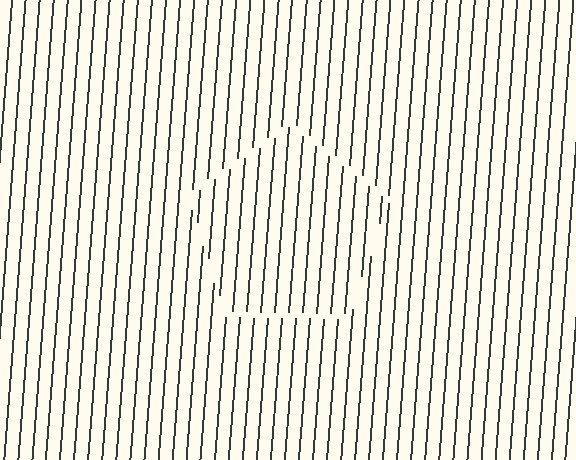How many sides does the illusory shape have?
5 sides — the line-ends trace a pentagon.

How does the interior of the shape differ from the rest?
The interior of the shape contains the same grating, shifted by half a period — the contour is defined by the phase discontinuity where line-ends from the inner and outer gratings abut.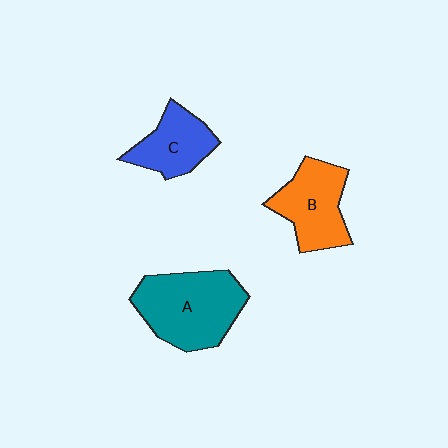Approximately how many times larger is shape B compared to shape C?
Approximately 1.3 times.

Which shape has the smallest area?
Shape C (blue).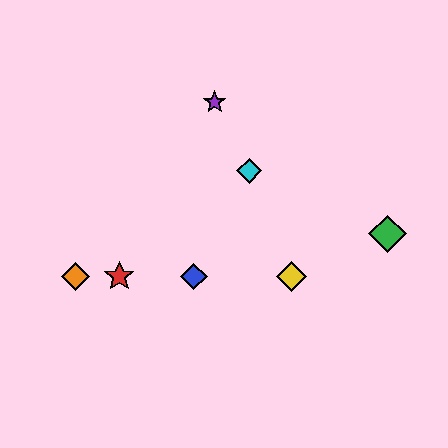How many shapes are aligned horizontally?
4 shapes (the red star, the blue diamond, the yellow diamond, the orange diamond) are aligned horizontally.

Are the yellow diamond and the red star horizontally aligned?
Yes, both are at y≈276.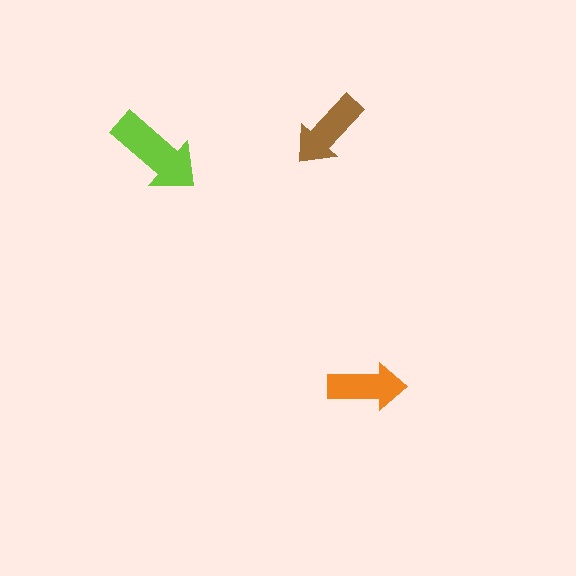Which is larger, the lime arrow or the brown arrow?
The lime one.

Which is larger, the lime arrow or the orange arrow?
The lime one.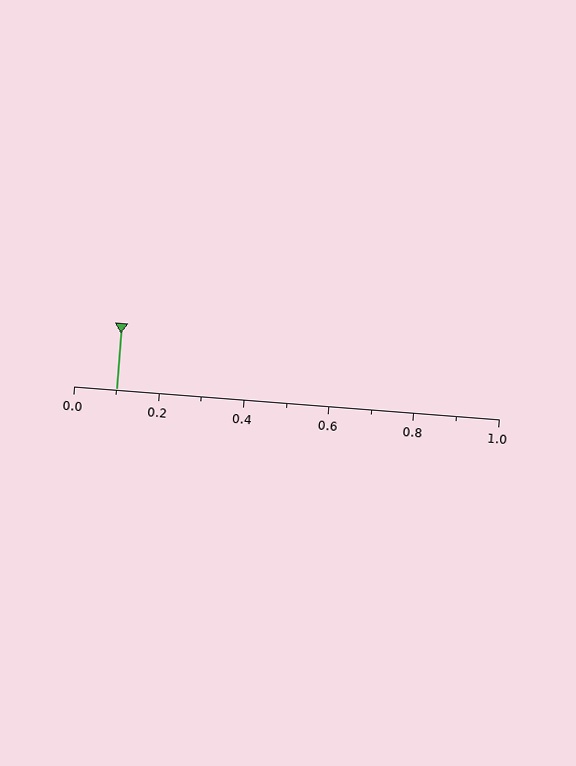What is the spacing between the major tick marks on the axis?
The major ticks are spaced 0.2 apart.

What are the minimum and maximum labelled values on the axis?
The axis runs from 0.0 to 1.0.